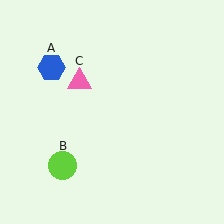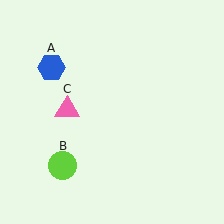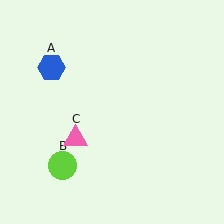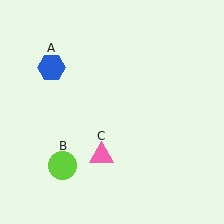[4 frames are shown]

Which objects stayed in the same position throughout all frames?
Blue hexagon (object A) and lime circle (object B) remained stationary.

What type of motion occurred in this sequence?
The pink triangle (object C) rotated counterclockwise around the center of the scene.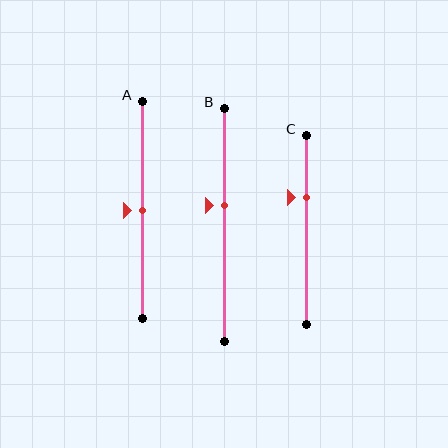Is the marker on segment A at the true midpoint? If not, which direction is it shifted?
Yes, the marker on segment A is at the true midpoint.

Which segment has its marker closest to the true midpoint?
Segment A has its marker closest to the true midpoint.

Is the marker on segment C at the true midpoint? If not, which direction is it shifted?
No, the marker on segment C is shifted upward by about 17% of the segment length.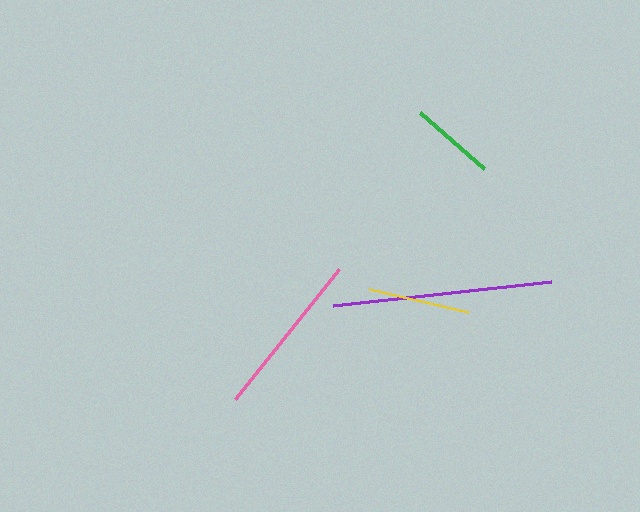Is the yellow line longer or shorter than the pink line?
The pink line is longer than the yellow line.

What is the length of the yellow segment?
The yellow segment is approximately 102 pixels long.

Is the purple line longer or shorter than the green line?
The purple line is longer than the green line.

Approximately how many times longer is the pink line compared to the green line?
The pink line is approximately 1.9 times the length of the green line.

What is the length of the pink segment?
The pink segment is approximately 167 pixels long.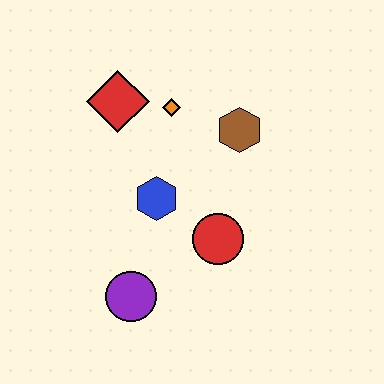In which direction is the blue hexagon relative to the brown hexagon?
The blue hexagon is to the left of the brown hexagon.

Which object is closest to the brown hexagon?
The orange diamond is closest to the brown hexagon.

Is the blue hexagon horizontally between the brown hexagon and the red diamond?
Yes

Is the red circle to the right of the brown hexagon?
No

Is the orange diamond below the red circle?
No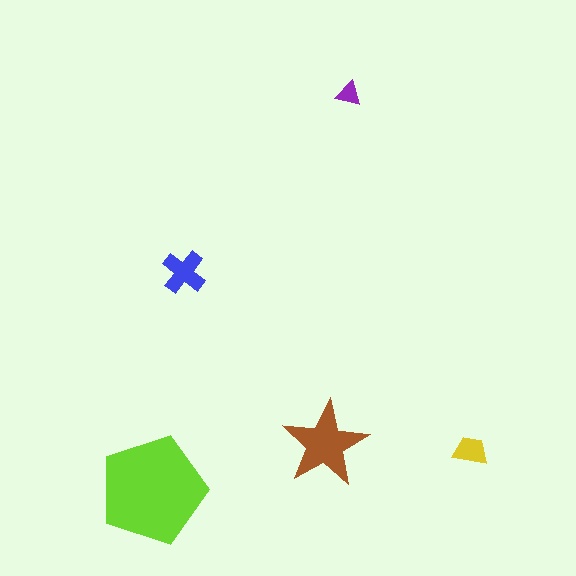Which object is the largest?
The lime pentagon.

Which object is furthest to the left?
The lime pentagon is leftmost.